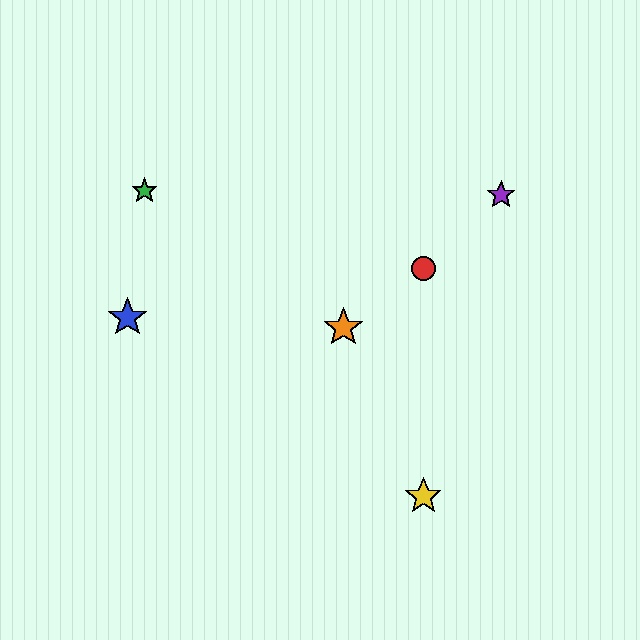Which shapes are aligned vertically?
The red circle, the yellow star are aligned vertically.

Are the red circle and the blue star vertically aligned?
No, the red circle is at x≈423 and the blue star is at x≈128.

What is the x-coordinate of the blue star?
The blue star is at x≈128.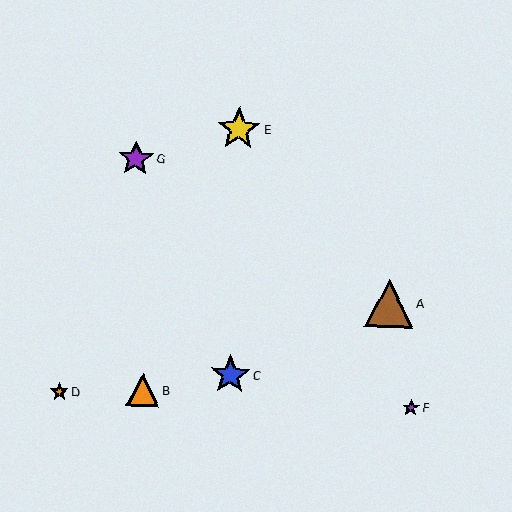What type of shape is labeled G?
Shape G is a purple star.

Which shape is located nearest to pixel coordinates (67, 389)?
The orange star (labeled D) at (59, 392) is nearest to that location.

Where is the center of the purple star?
The center of the purple star is at (136, 159).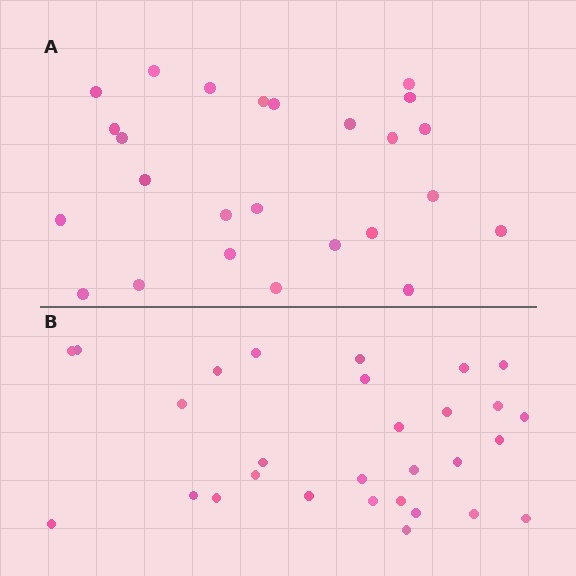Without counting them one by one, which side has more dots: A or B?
Region B (the bottom region) has more dots.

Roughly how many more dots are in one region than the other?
Region B has about 4 more dots than region A.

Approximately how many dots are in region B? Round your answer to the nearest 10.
About 30 dots. (The exact count is 29, which rounds to 30.)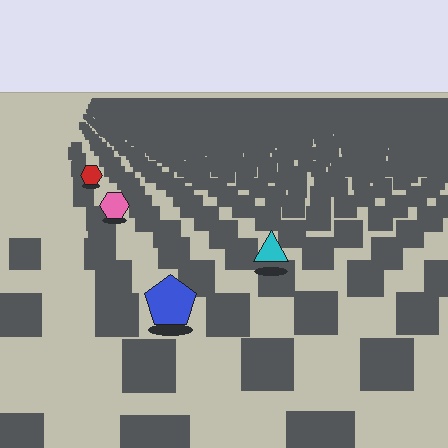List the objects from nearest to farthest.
From nearest to farthest: the blue pentagon, the cyan triangle, the pink hexagon, the red hexagon.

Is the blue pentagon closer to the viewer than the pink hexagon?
Yes. The blue pentagon is closer — you can tell from the texture gradient: the ground texture is coarser near it.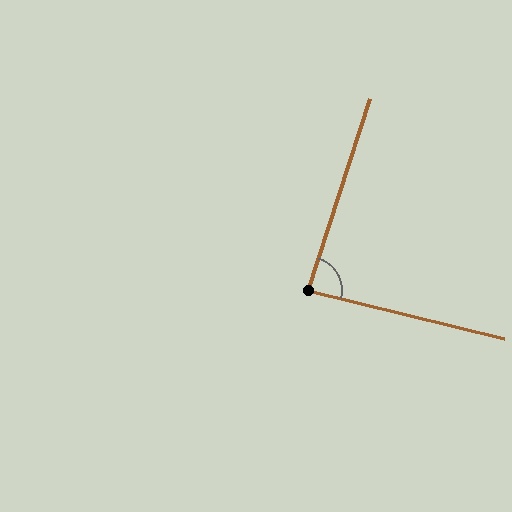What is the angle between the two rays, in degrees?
Approximately 86 degrees.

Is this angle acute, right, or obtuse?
It is approximately a right angle.